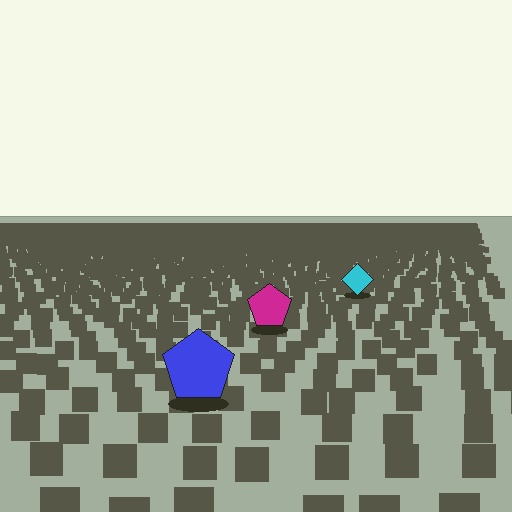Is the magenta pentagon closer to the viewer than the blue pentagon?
No. The blue pentagon is closer — you can tell from the texture gradient: the ground texture is coarser near it.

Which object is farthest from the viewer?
The cyan diamond is farthest from the viewer. It appears smaller and the ground texture around it is denser.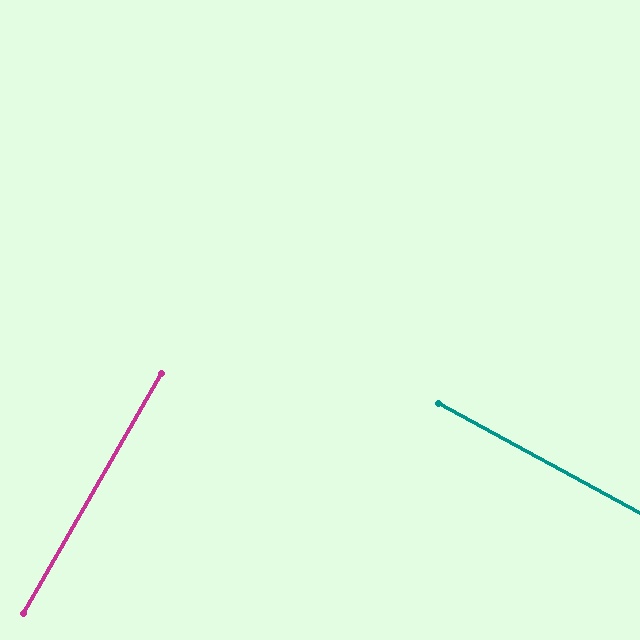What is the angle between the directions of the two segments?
Approximately 89 degrees.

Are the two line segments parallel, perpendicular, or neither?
Perpendicular — they meet at approximately 89°.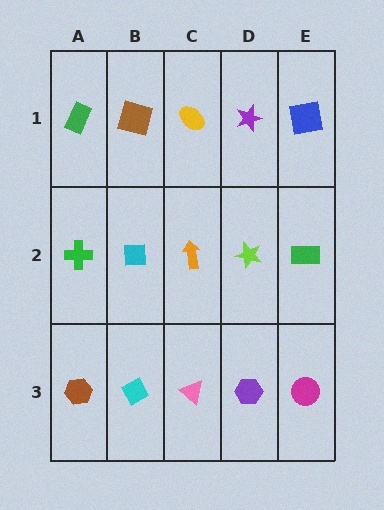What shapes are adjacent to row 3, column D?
A lime star (row 2, column D), a pink triangle (row 3, column C), a magenta circle (row 3, column E).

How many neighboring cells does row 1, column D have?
3.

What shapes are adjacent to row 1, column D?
A lime star (row 2, column D), a yellow ellipse (row 1, column C), a blue square (row 1, column E).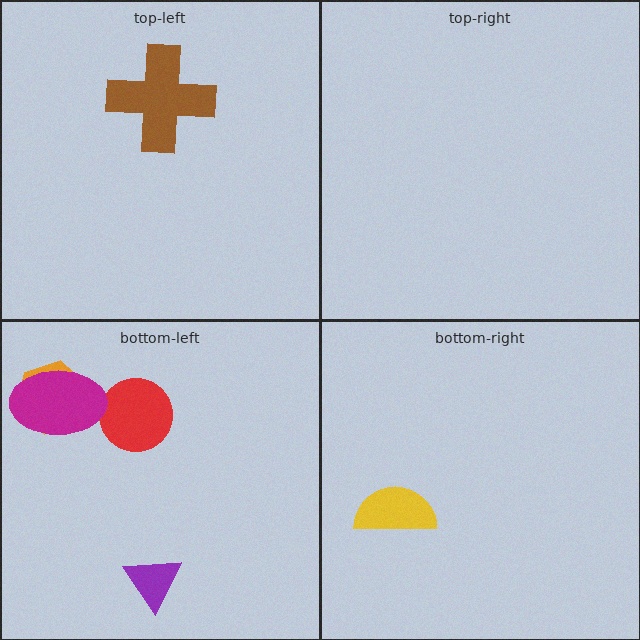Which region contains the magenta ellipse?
The bottom-left region.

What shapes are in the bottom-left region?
The purple triangle, the orange hexagon, the red circle, the magenta ellipse.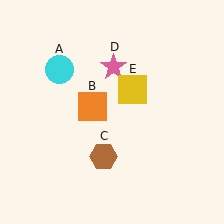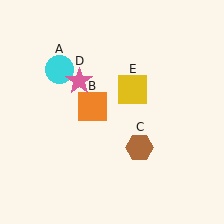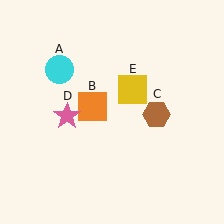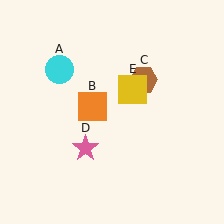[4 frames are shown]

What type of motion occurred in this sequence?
The brown hexagon (object C), pink star (object D) rotated counterclockwise around the center of the scene.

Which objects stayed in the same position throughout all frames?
Cyan circle (object A) and orange square (object B) and yellow square (object E) remained stationary.